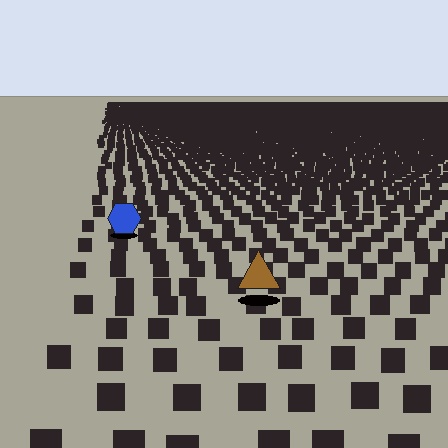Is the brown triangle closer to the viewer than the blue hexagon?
Yes. The brown triangle is closer — you can tell from the texture gradient: the ground texture is coarser near it.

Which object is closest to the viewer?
The brown triangle is closest. The texture marks near it are larger and more spread out.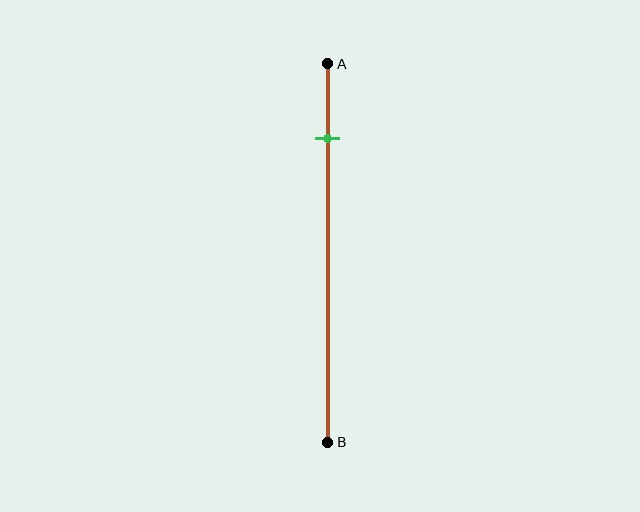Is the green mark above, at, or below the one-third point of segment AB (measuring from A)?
The green mark is above the one-third point of segment AB.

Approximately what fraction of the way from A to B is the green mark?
The green mark is approximately 20% of the way from A to B.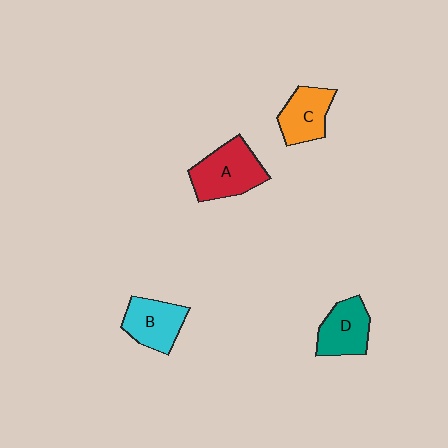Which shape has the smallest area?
Shape C (orange).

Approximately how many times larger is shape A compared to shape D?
Approximately 1.3 times.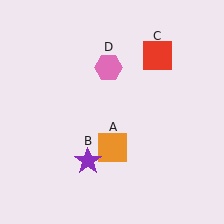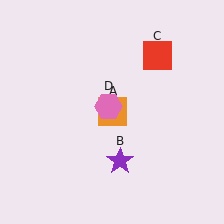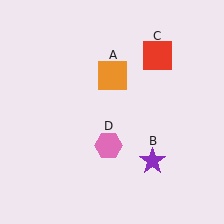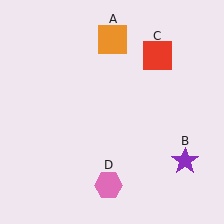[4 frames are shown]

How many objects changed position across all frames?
3 objects changed position: orange square (object A), purple star (object B), pink hexagon (object D).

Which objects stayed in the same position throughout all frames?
Red square (object C) remained stationary.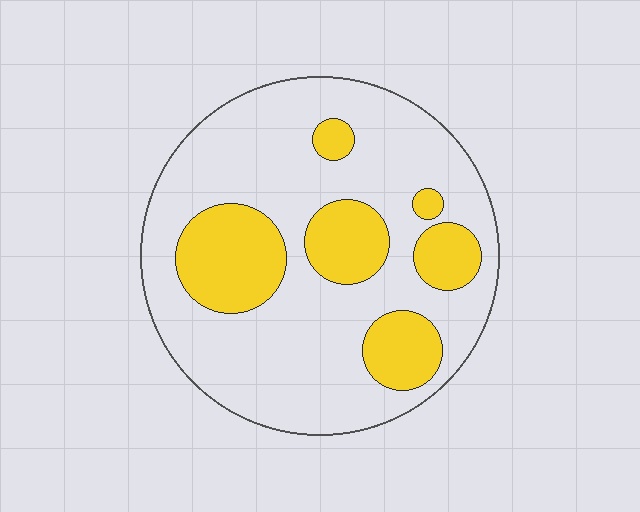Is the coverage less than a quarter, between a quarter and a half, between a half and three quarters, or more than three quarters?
Between a quarter and a half.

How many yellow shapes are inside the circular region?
6.